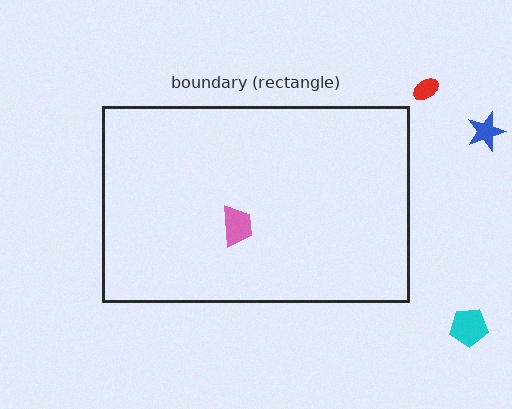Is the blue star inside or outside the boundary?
Outside.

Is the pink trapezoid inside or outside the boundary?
Inside.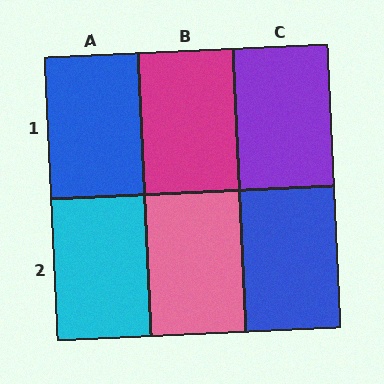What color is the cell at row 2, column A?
Cyan.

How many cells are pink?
1 cell is pink.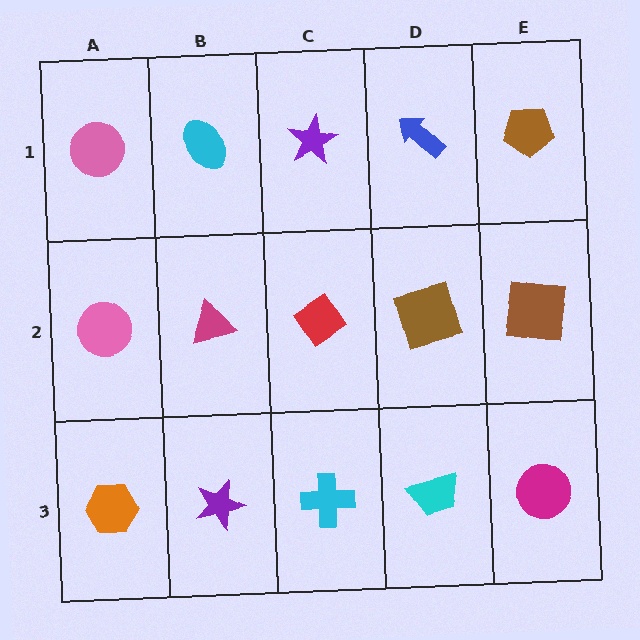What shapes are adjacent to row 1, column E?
A brown square (row 2, column E), a blue arrow (row 1, column D).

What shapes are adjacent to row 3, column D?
A brown square (row 2, column D), a cyan cross (row 3, column C), a magenta circle (row 3, column E).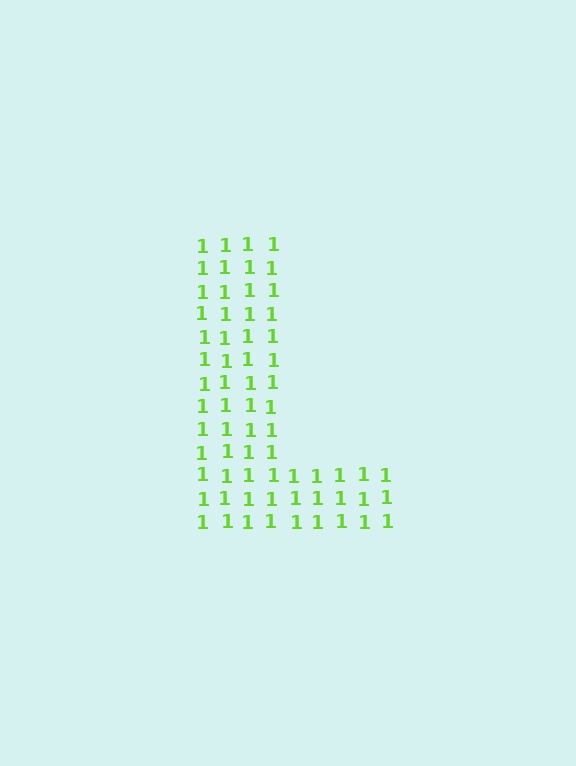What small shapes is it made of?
It is made of small digit 1's.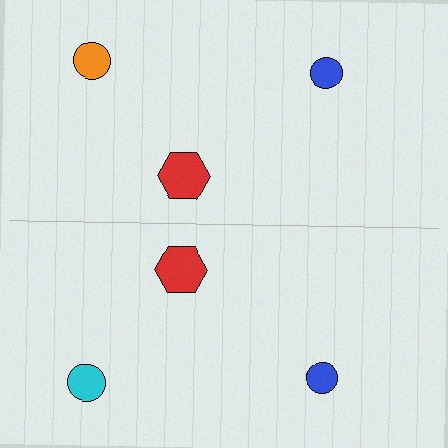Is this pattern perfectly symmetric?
No, the pattern is not perfectly symmetric. The cyan circle on the bottom side breaks the symmetry — its mirror counterpart is orange.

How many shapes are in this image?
There are 6 shapes in this image.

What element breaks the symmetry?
The cyan circle on the bottom side breaks the symmetry — its mirror counterpart is orange.